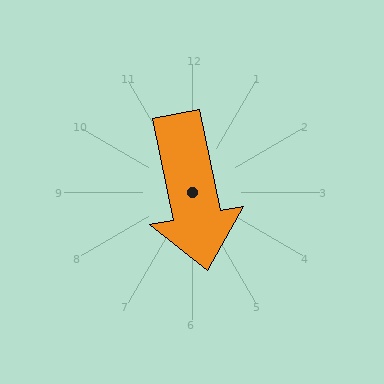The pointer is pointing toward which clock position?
Roughly 6 o'clock.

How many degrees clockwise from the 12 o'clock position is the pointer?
Approximately 169 degrees.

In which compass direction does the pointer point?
South.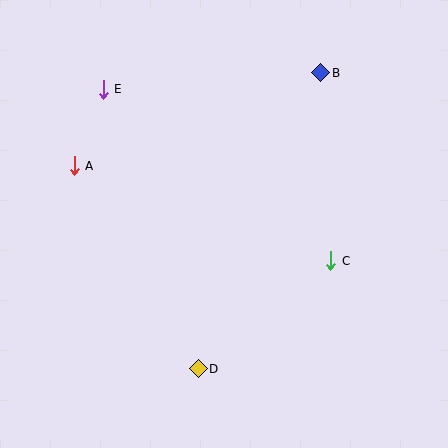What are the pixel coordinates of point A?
Point A is at (74, 166).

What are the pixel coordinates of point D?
Point D is at (198, 369).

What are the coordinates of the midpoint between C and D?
The midpoint between C and D is at (265, 315).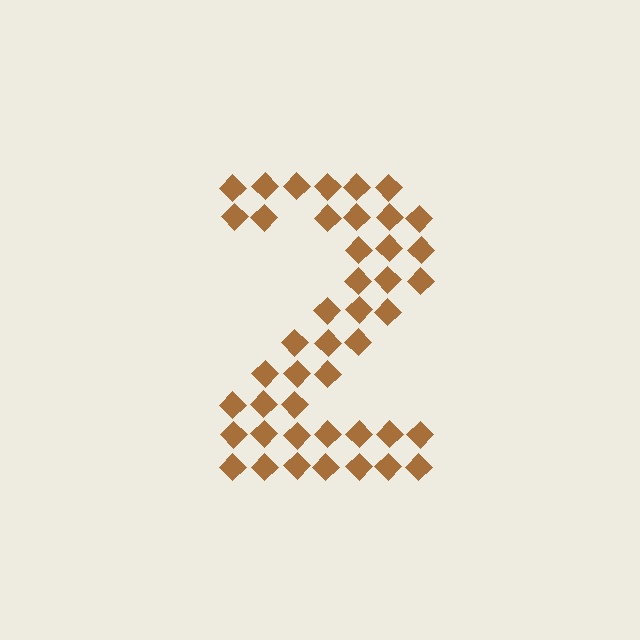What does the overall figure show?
The overall figure shows the digit 2.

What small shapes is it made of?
It is made of small diamonds.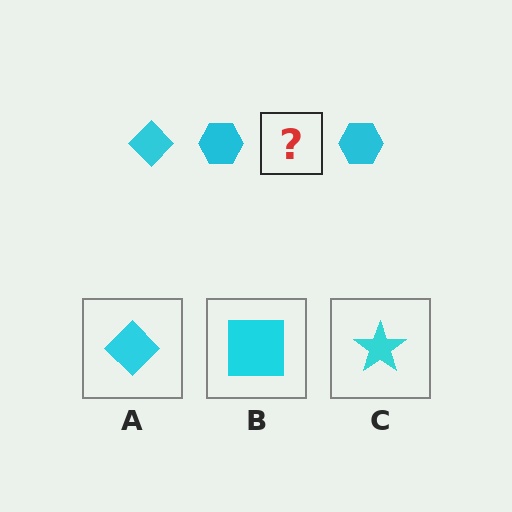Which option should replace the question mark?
Option A.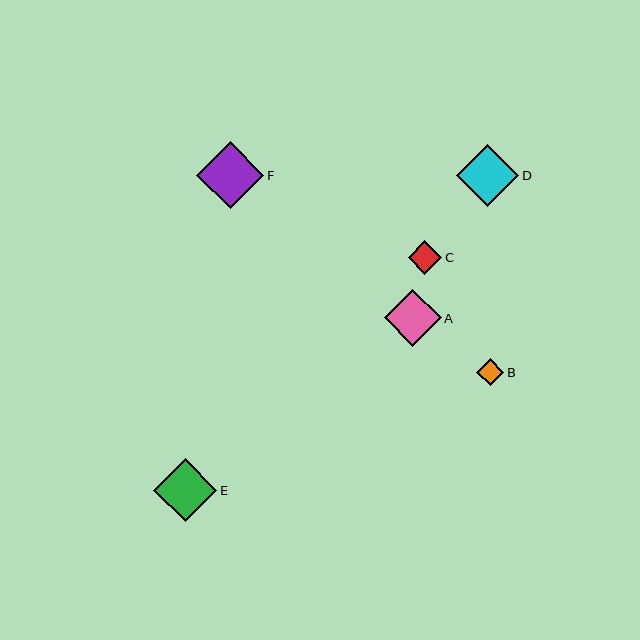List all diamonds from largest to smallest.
From largest to smallest: F, E, D, A, C, B.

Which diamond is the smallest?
Diamond B is the smallest with a size of approximately 27 pixels.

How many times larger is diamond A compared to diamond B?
Diamond A is approximately 2.1 times the size of diamond B.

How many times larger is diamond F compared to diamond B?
Diamond F is approximately 2.5 times the size of diamond B.